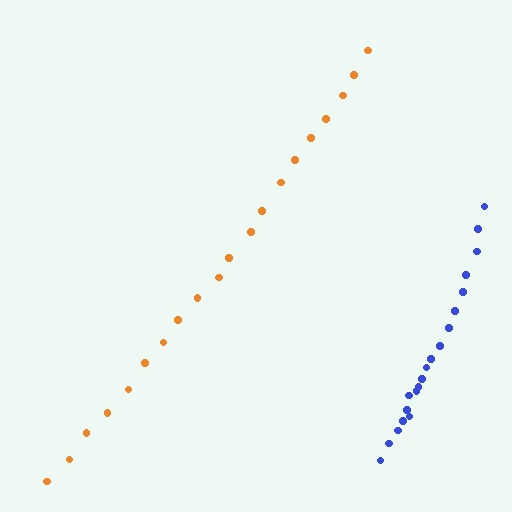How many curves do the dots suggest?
There are 2 distinct paths.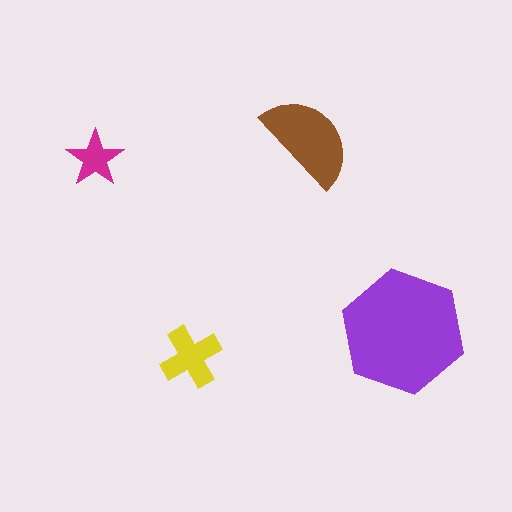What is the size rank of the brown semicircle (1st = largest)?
2nd.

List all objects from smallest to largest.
The magenta star, the yellow cross, the brown semicircle, the purple hexagon.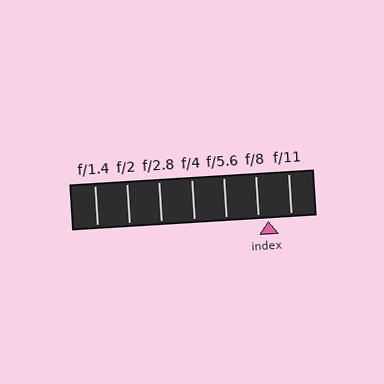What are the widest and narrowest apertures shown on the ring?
The widest aperture shown is f/1.4 and the narrowest is f/11.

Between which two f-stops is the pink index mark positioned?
The index mark is between f/8 and f/11.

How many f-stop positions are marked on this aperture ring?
There are 7 f-stop positions marked.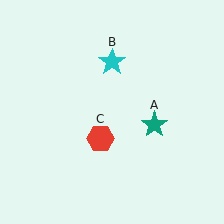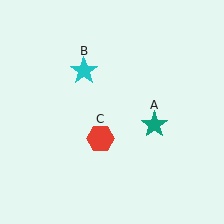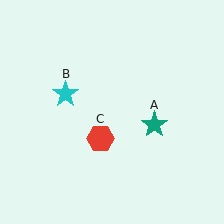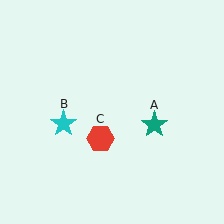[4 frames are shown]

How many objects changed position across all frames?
1 object changed position: cyan star (object B).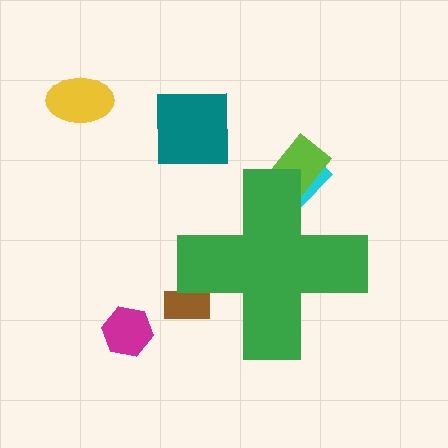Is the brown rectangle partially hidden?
Yes, the brown rectangle is partially hidden behind the green cross.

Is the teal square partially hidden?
No, the teal square is fully visible.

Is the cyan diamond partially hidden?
Yes, the cyan diamond is partially hidden behind the green cross.